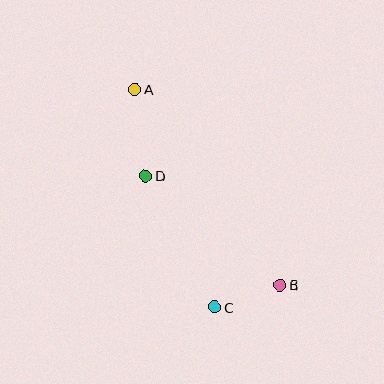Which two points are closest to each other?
Points B and C are closest to each other.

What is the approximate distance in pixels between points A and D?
The distance between A and D is approximately 87 pixels.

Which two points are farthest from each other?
Points A and B are farthest from each other.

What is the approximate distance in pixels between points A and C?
The distance between A and C is approximately 232 pixels.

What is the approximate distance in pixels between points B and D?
The distance between B and D is approximately 173 pixels.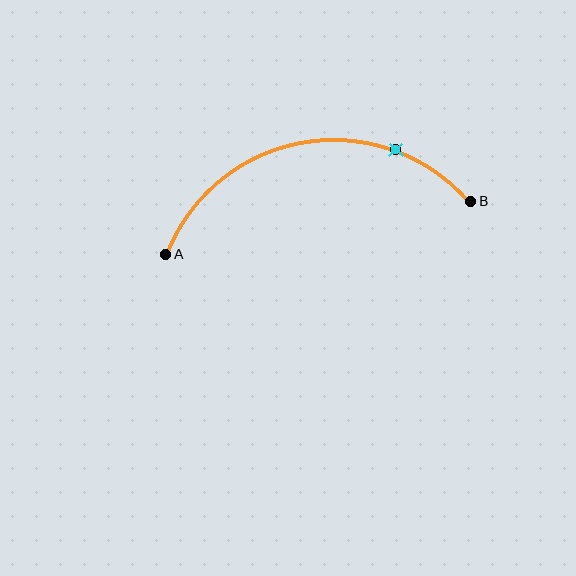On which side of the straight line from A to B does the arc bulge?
The arc bulges above the straight line connecting A and B.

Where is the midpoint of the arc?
The arc midpoint is the point on the curve farthest from the straight line joining A and B. It sits above that line.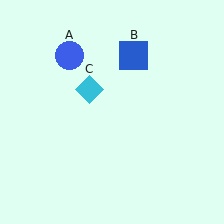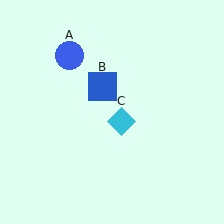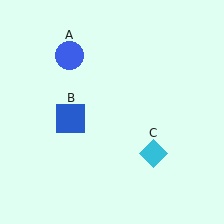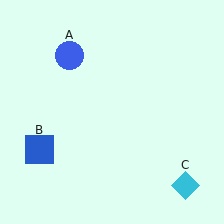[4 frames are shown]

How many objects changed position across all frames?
2 objects changed position: blue square (object B), cyan diamond (object C).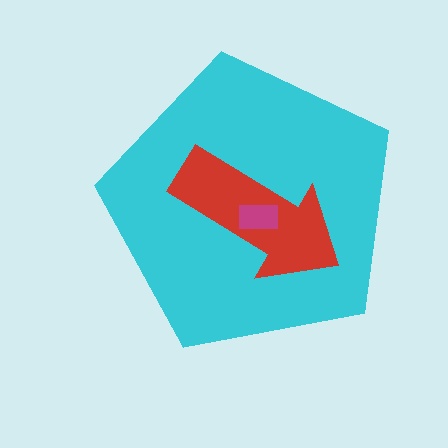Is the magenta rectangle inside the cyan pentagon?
Yes.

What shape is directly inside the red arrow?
The magenta rectangle.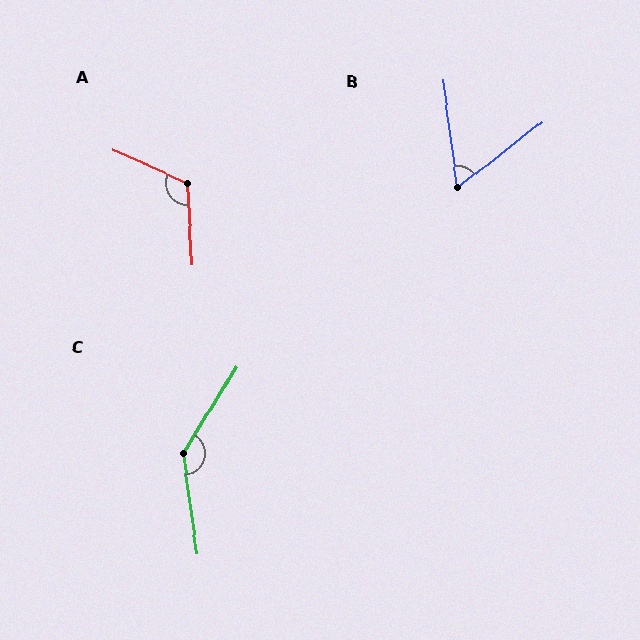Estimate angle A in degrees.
Approximately 117 degrees.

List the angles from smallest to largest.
B (59°), A (117°), C (141°).